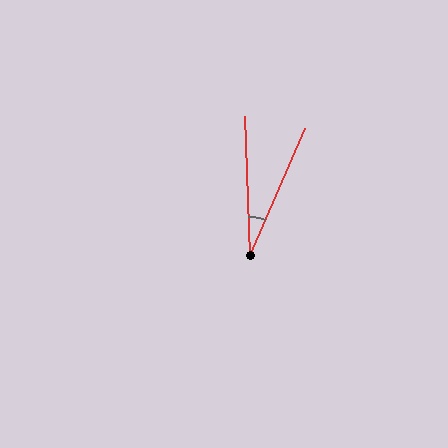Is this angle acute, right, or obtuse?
It is acute.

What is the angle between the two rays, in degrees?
Approximately 26 degrees.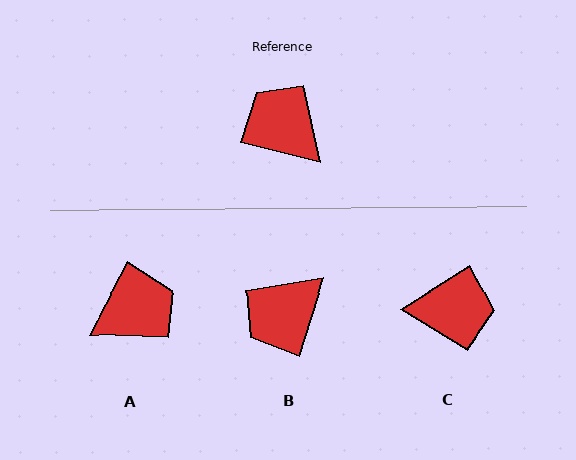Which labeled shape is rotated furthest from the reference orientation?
C, about 134 degrees away.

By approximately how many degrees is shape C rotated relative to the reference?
Approximately 134 degrees clockwise.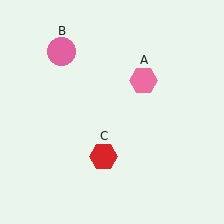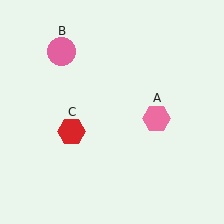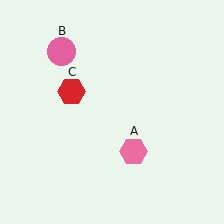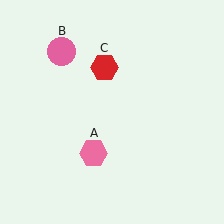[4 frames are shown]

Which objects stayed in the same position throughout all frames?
Pink circle (object B) remained stationary.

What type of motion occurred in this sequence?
The pink hexagon (object A), red hexagon (object C) rotated clockwise around the center of the scene.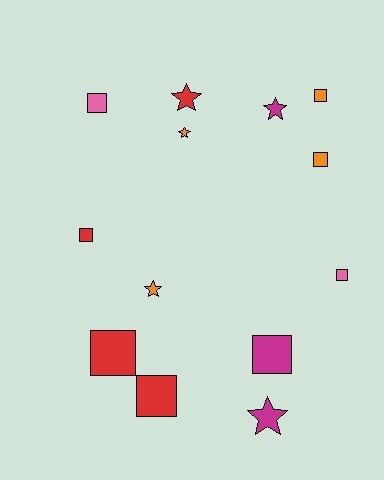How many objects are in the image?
There are 13 objects.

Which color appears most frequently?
Orange, with 4 objects.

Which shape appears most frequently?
Square, with 8 objects.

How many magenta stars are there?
There are 2 magenta stars.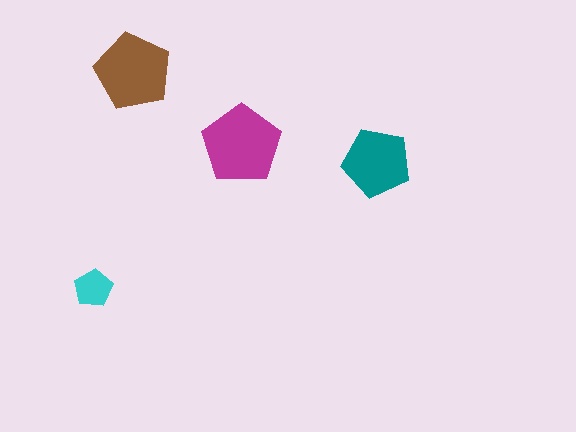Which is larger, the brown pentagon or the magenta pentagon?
The magenta one.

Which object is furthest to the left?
The cyan pentagon is leftmost.